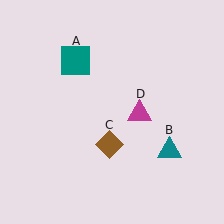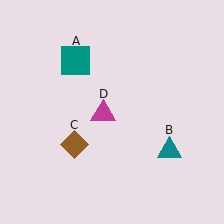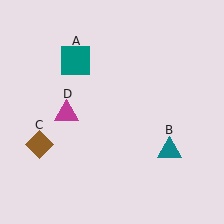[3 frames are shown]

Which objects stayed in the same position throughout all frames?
Teal square (object A) and teal triangle (object B) remained stationary.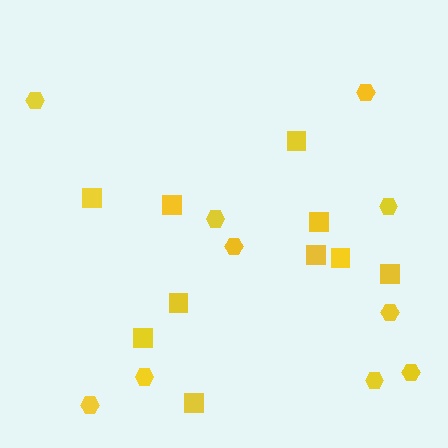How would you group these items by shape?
There are 2 groups: one group of squares (10) and one group of hexagons (10).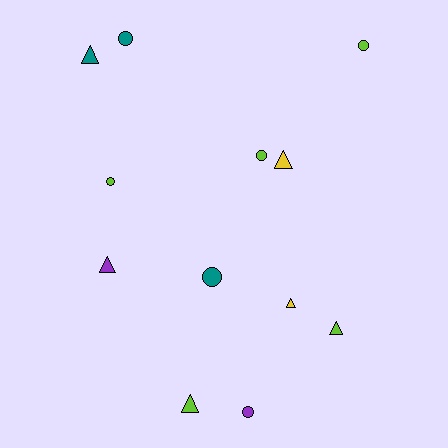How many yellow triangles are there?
There are 2 yellow triangles.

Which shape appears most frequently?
Circle, with 6 objects.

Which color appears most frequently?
Lime, with 5 objects.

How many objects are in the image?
There are 12 objects.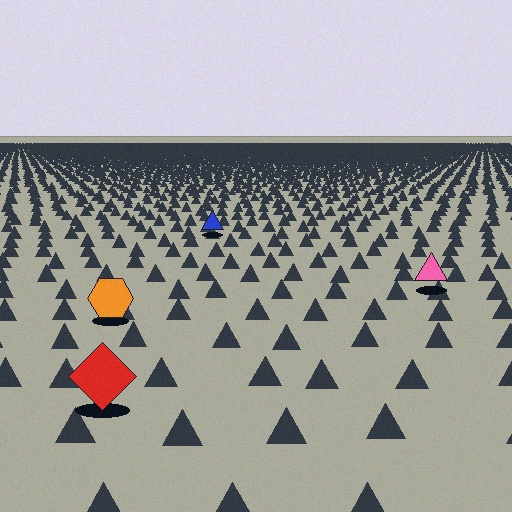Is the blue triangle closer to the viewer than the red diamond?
No. The red diamond is closer — you can tell from the texture gradient: the ground texture is coarser near it.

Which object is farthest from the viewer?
The blue triangle is farthest from the viewer. It appears smaller and the ground texture around it is denser.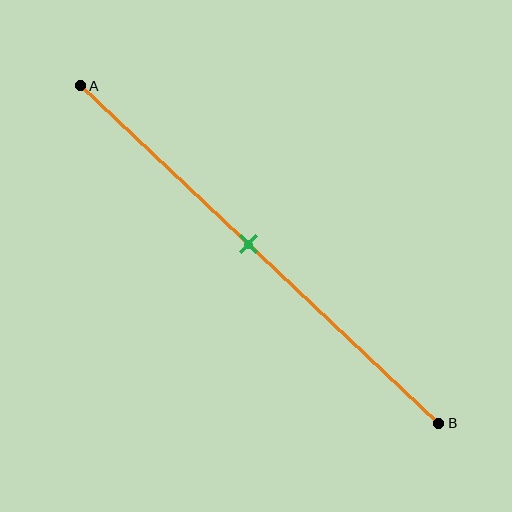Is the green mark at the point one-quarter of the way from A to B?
No, the mark is at about 45% from A, not at the 25% one-quarter point.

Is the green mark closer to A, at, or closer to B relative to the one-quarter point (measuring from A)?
The green mark is closer to point B than the one-quarter point of segment AB.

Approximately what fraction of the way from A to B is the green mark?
The green mark is approximately 45% of the way from A to B.